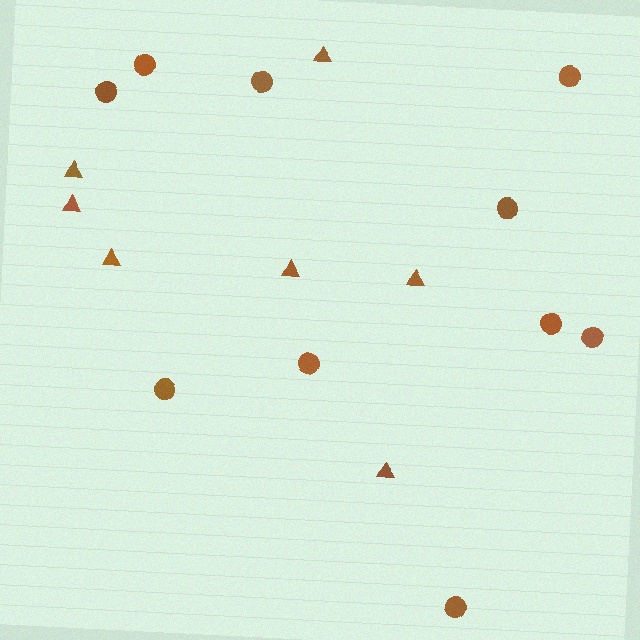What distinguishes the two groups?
There are 2 groups: one group of circles (10) and one group of triangles (7).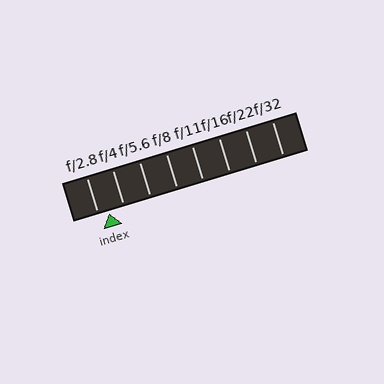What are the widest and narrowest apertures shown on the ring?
The widest aperture shown is f/2.8 and the narrowest is f/32.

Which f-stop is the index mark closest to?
The index mark is closest to f/2.8.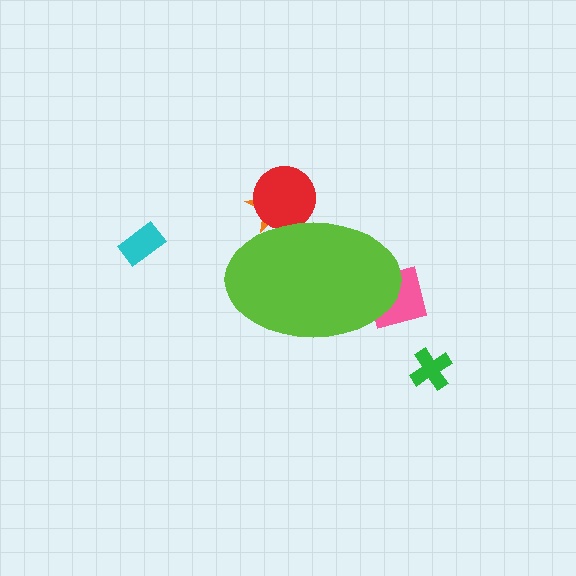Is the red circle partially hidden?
Yes, the red circle is partially hidden behind the lime ellipse.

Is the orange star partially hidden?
Yes, the orange star is partially hidden behind the lime ellipse.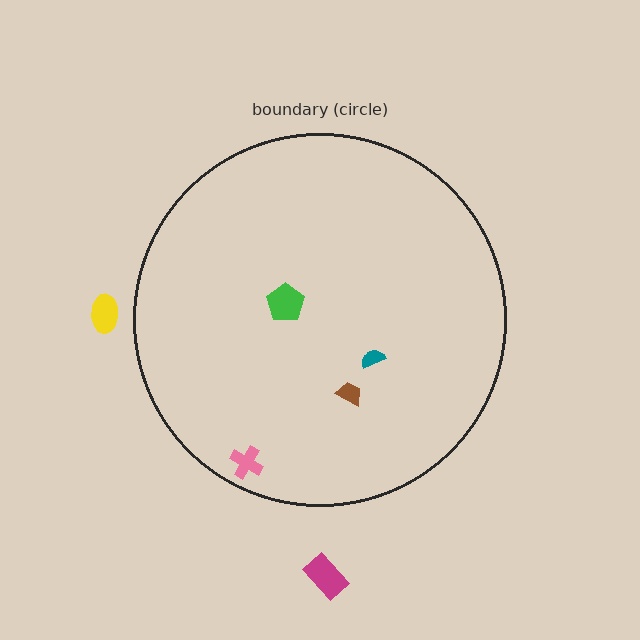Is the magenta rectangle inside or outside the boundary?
Outside.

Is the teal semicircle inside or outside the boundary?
Inside.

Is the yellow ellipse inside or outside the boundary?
Outside.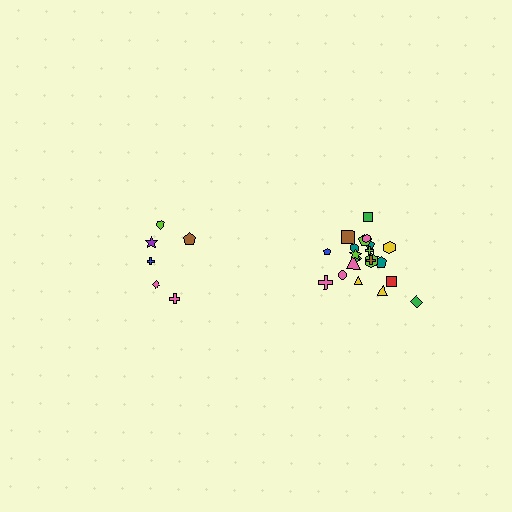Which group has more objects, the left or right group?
The right group.